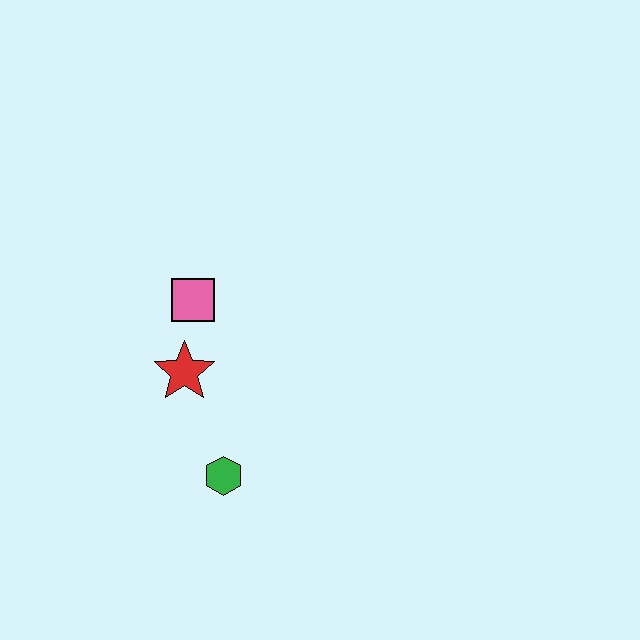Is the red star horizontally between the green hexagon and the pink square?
No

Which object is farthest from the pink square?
The green hexagon is farthest from the pink square.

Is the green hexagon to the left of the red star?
No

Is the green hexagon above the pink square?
No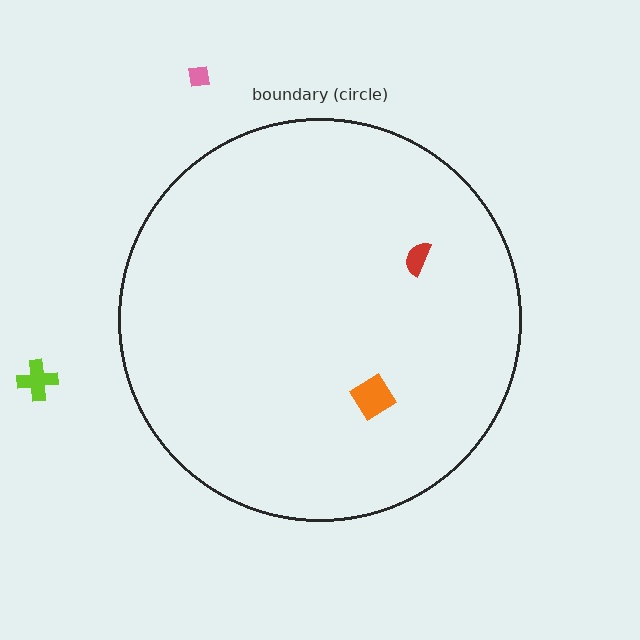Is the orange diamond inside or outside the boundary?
Inside.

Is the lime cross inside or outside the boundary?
Outside.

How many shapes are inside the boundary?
2 inside, 2 outside.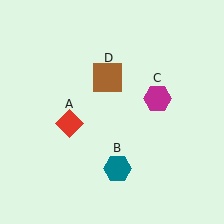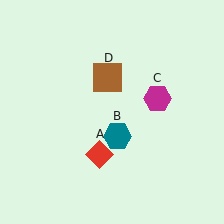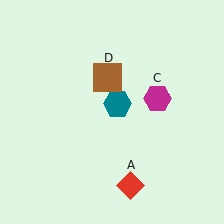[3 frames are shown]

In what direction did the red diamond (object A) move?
The red diamond (object A) moved down and to the right.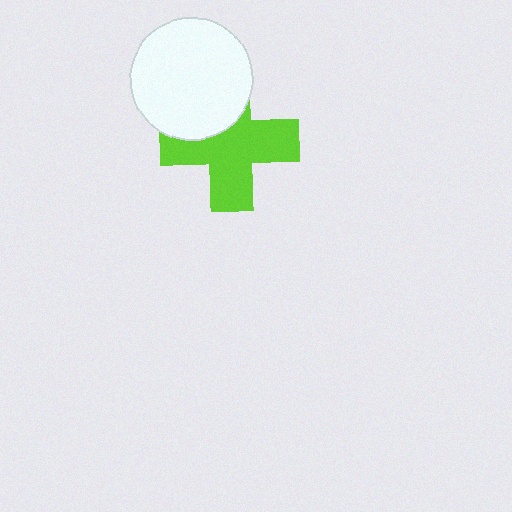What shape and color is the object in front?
The object in front is a white circle.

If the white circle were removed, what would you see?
You would see the complete lime cross.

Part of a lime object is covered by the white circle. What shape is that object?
It is a cross.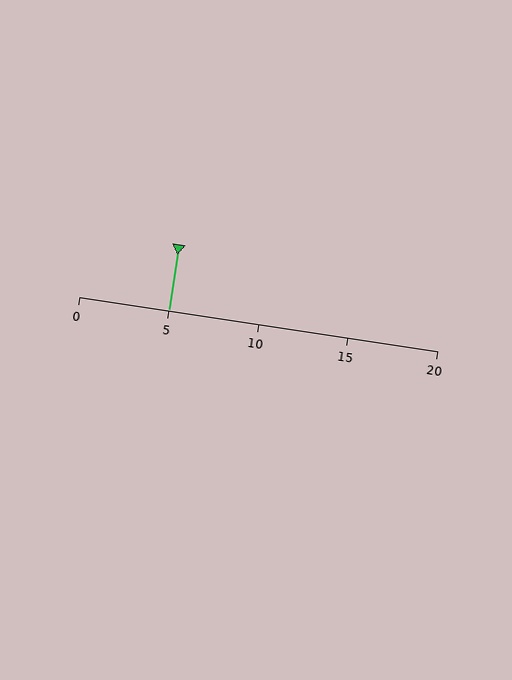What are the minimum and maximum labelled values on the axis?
The axis runs from 0 to 20.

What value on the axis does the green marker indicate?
The marker indicates approximately 5.